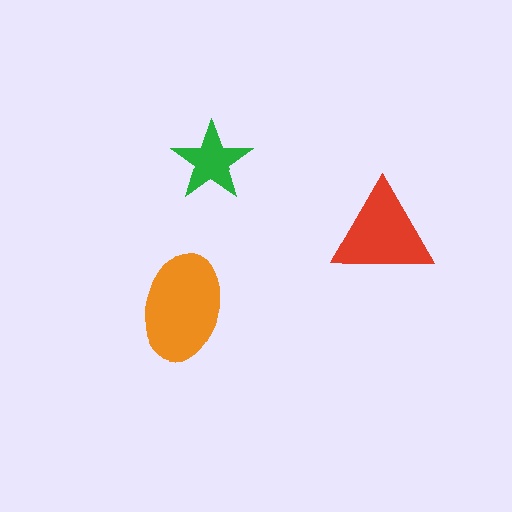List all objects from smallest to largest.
The green star, the red triangle, the orange ellipse.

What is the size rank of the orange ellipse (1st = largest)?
1st.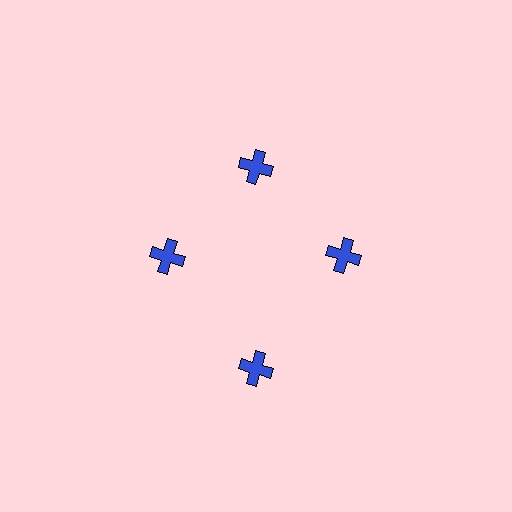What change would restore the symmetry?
The symmetry would be restored by moving it inward, back onto the ring so that all 4 crosses sit at equal angles and equal distance from the center.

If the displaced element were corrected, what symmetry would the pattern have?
It would have 4-fold rotational symmetry — the pattern would map onto itself every 90 degrees.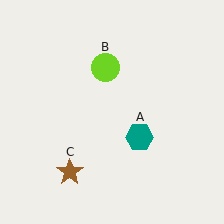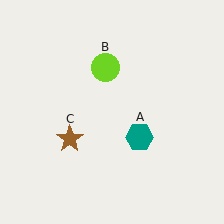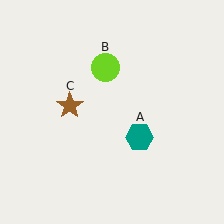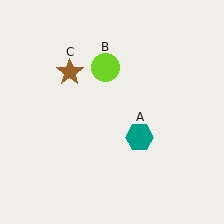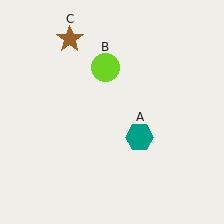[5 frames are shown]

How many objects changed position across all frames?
1 object changed position: brown star (object C).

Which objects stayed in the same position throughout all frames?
Teal hexagon (object A) and lime circle (object B) remained stationary.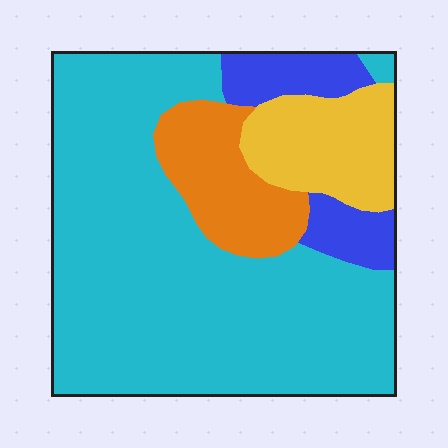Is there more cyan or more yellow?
Cyan.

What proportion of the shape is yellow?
Yellow covers roughly 15% of the shape.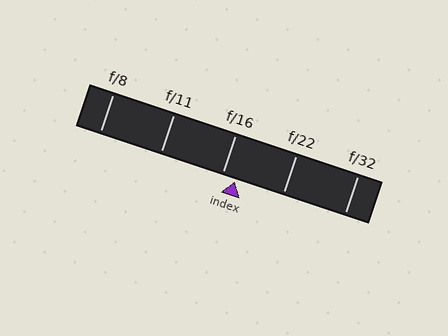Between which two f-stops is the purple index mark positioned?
The index mark is between f/16 and f/22.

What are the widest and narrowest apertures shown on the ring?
The widest aperture shown is f/8 and the narrowest is f/32.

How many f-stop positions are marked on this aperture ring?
There are 5 f-stop positions marked.